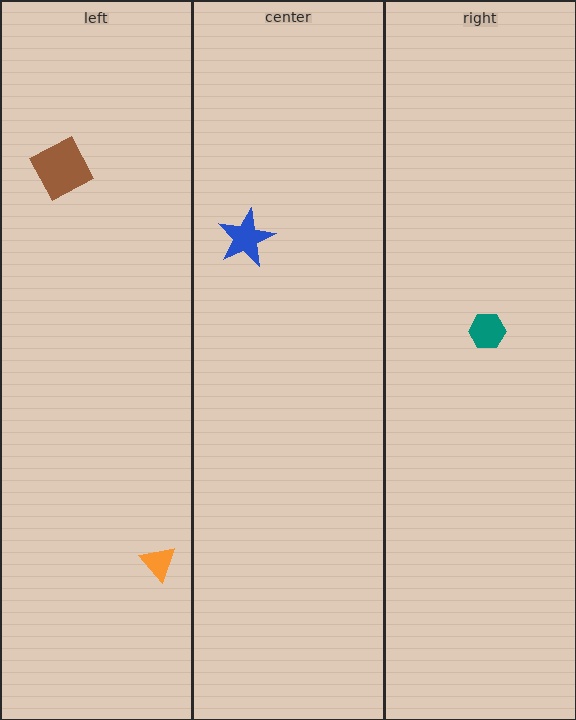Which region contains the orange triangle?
The left region.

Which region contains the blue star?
The center region.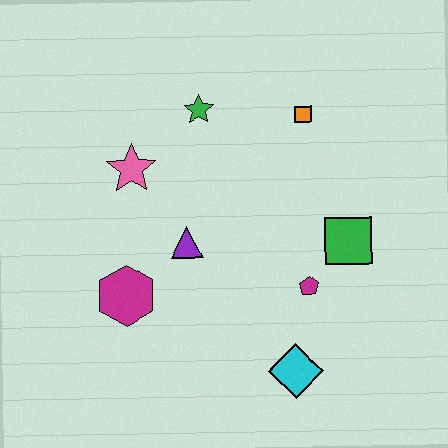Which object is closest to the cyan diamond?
The magenta pentagon is closest to the cyan diamond.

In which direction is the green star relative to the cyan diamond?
The green star is above the cyan diamond.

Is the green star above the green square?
Yes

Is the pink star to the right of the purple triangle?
No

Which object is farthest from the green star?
The cyan diamond is farthest from the green star.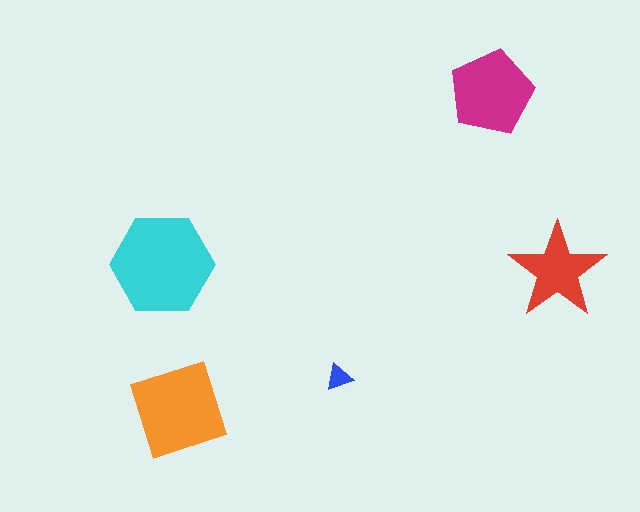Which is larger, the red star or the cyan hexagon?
The cyan hexagon.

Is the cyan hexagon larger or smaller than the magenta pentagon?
Larger.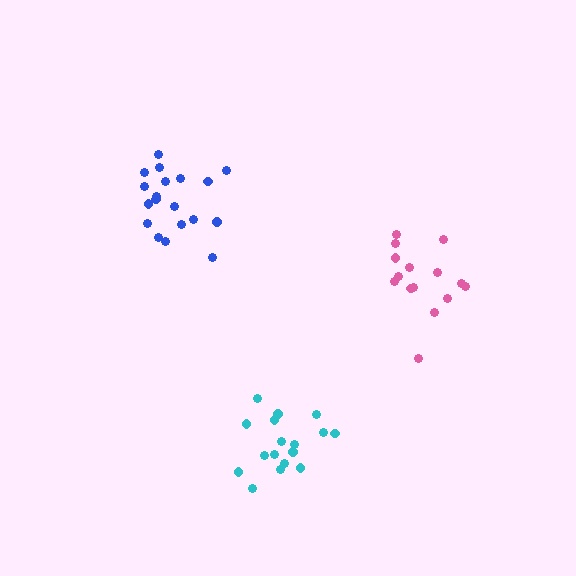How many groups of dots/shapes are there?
There are 3 groups.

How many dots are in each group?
Group 1: 15 dots, Group 2: 17 dots, Group 3: 19 dots (51 total).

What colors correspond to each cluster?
The clusters are colored: pink, cyan, blue.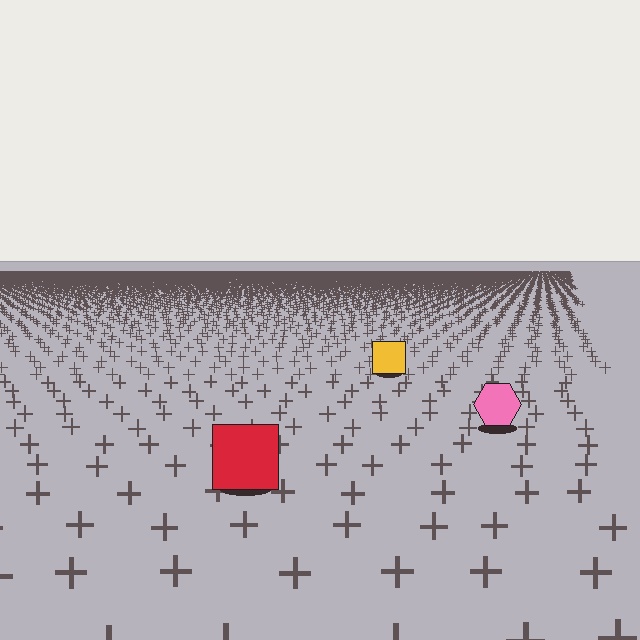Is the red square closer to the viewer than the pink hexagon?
Yes. The red square is closer — you can tell from the texture gradient: the ground texture is coarser near it.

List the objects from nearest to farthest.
From nearest to farthest: the red square, the pink hexagon, the yellow square.